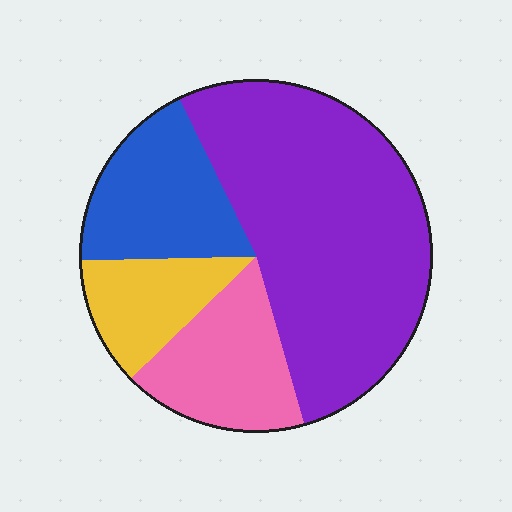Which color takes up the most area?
Purple, at roughly 55%.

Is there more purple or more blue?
Purple.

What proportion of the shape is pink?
Pink covers 17% of the shape.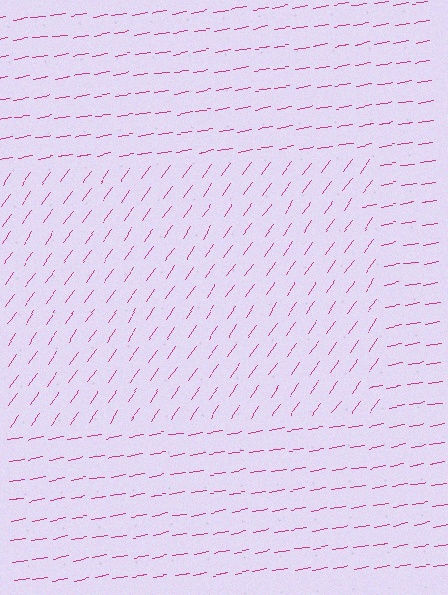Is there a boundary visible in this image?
Yes, there is a texture boundary formed by a change in line orientation.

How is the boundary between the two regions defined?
The boundary is defined purely by a change in line orientation (approximately 45 degrees difference). All lines are the same color and thickness.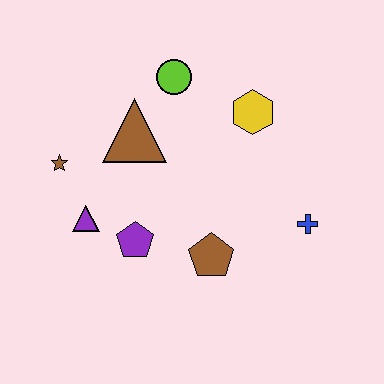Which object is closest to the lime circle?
The brown triangle is closest to the lime circle.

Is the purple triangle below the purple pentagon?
No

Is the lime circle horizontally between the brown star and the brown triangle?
No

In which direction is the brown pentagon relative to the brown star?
The brown pentagon is to the right of the brown star.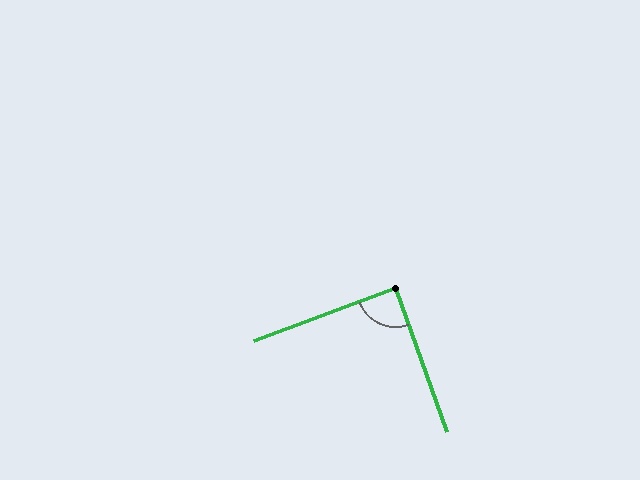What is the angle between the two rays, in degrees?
Approximately 89 degrees.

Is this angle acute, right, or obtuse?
It is approximately a right angle.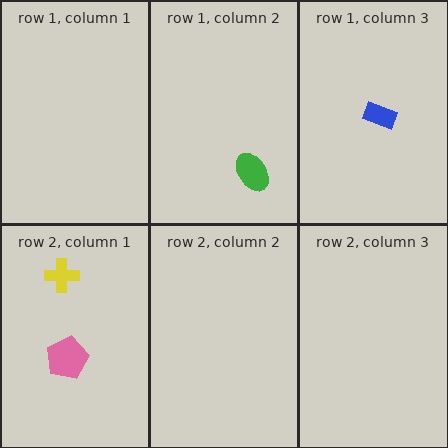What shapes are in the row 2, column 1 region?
The pink pentagon, the yellow cross.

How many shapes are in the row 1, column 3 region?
1.